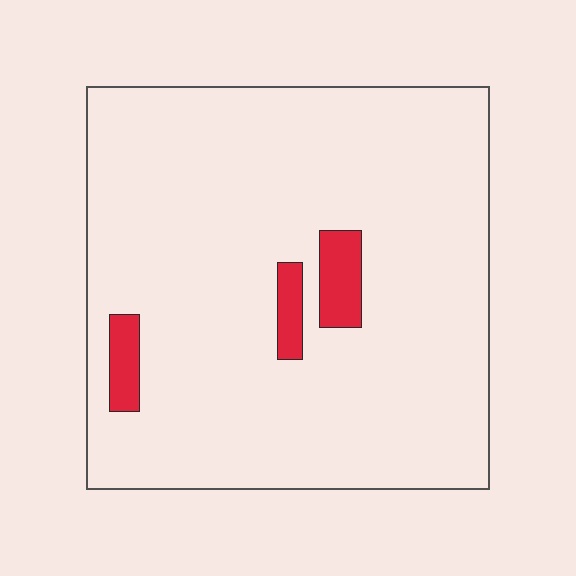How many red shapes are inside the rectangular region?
3.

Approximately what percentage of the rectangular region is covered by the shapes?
Approximately 5%.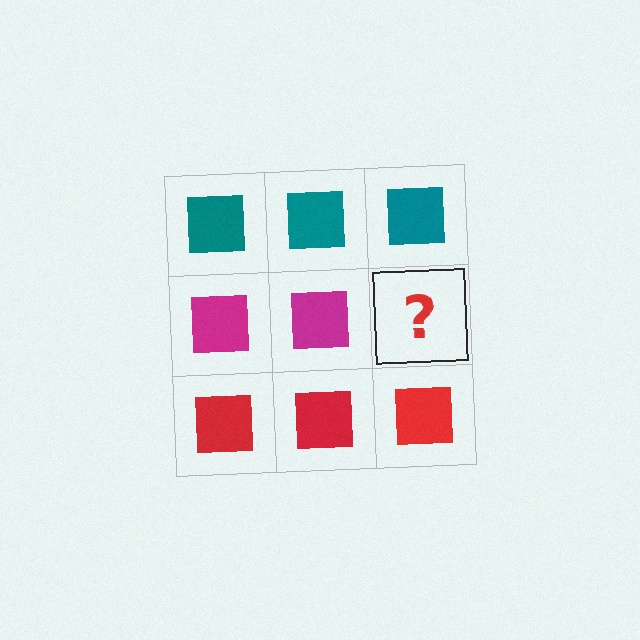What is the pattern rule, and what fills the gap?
The rule is that each row has a consistent color. The gap should be filled with a magenta square.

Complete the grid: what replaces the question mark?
The question mark should be replaced with a magenta square.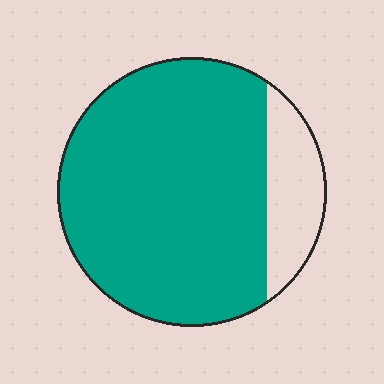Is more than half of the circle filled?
Yes.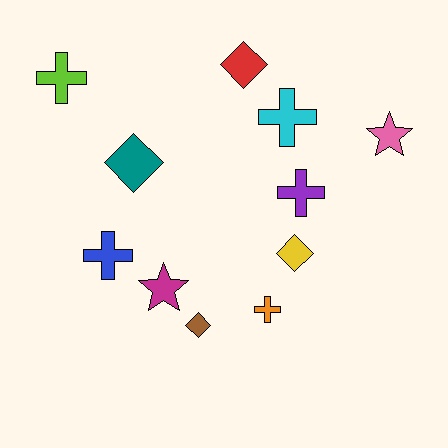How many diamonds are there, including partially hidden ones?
There are 4 diamonds.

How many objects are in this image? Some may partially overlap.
There are 11 objects.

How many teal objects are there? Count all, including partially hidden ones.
There is 1 teal object.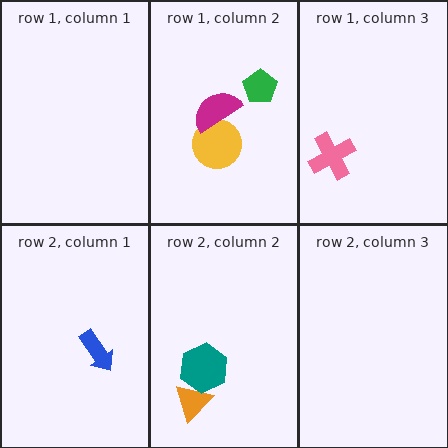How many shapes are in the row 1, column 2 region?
3.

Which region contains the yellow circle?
The row 1, column 2 region.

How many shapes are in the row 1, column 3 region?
1.